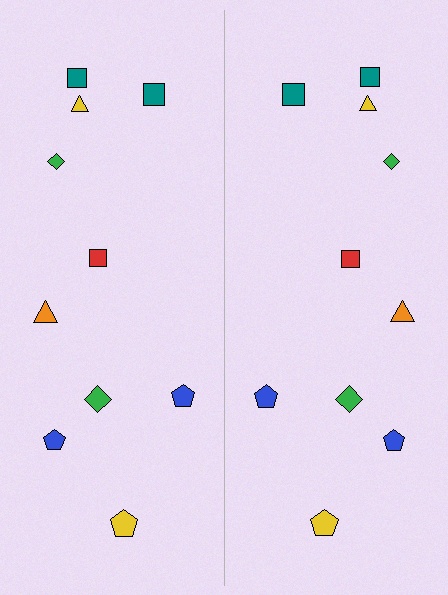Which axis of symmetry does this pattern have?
The pattern has a vertical axis of symmetry running through the center of the image.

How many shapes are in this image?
There are 20 shapes in this image.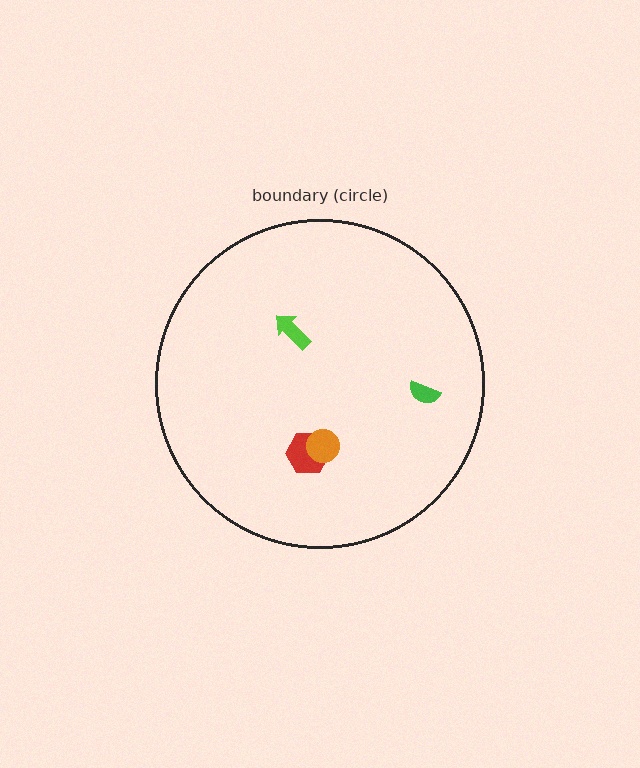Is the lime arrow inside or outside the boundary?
Inside.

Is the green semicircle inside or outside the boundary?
Inside.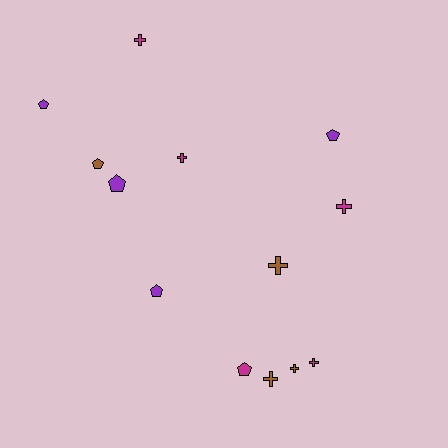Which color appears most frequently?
Magenta, with 5 objects.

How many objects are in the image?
There are 13 objects.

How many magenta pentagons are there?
There is 1 magenta pentagon.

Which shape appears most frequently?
Cross, with 7 objects.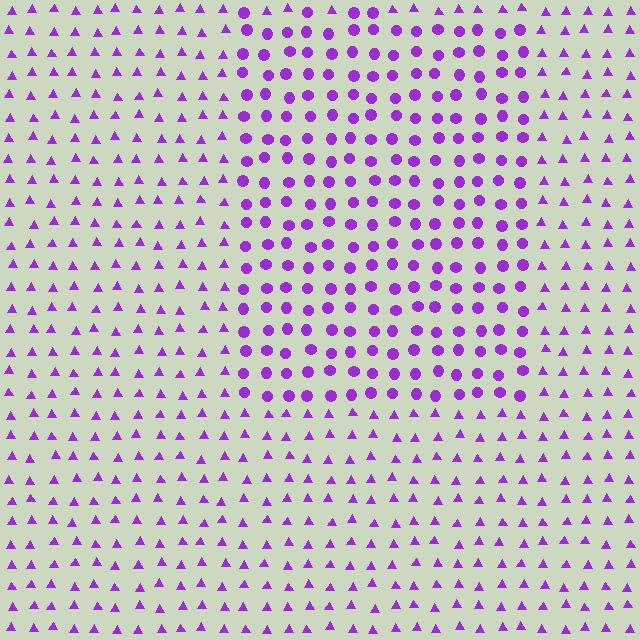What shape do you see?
I see a rectangle.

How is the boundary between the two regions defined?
The boundary is defined by a change in element shape: circles inside vs. triangles outside. All elements share the same color and spacing.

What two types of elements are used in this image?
The image uses circles inside the rectangle region and triangles outside it.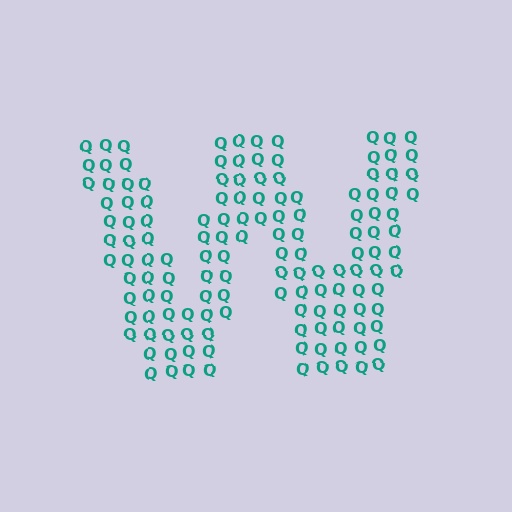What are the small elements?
The small elements are letter Q's.